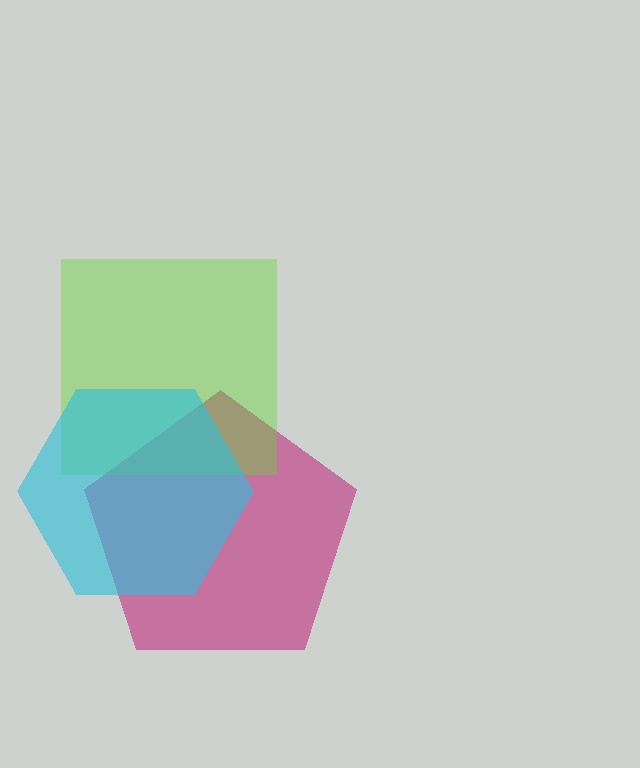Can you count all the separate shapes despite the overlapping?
Yes, there are 3 separate shapes.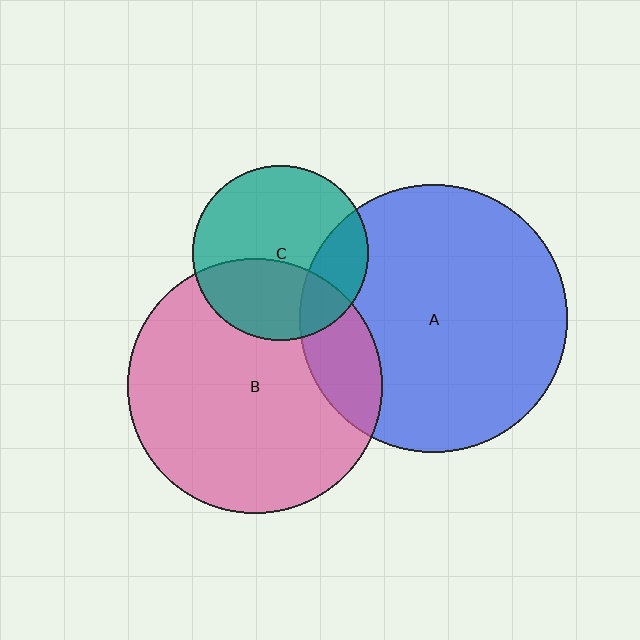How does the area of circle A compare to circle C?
Approximately 2.3 times.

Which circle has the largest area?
Circle A (blue).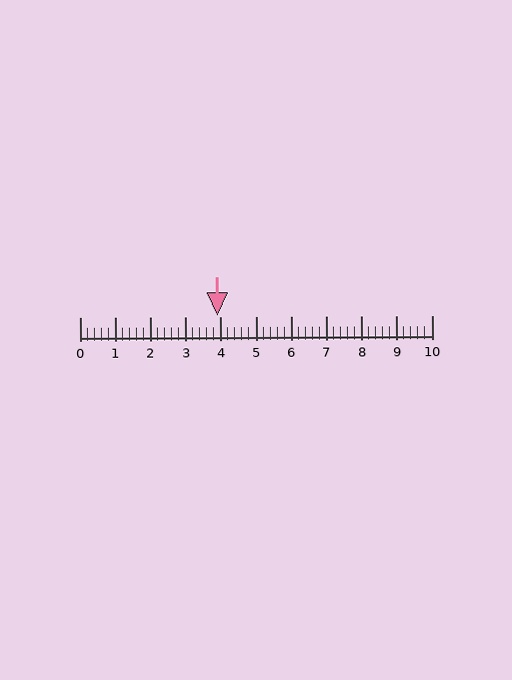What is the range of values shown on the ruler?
The ruler shows values from 0 to 10.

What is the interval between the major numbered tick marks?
The major tick marks are spaced 1 units apart.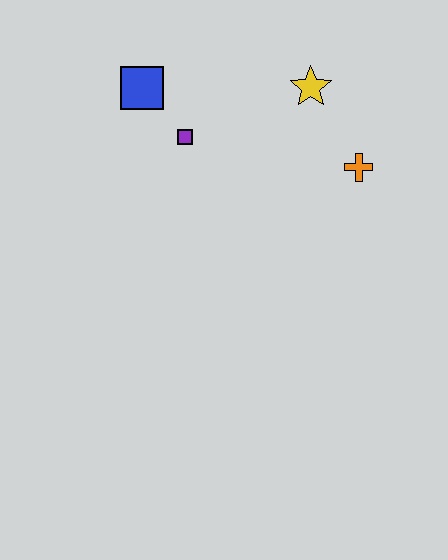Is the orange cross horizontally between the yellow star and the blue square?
No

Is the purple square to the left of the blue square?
No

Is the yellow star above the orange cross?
Yes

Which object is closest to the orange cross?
The yellow star is closest to the orange cross.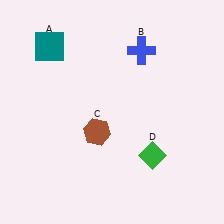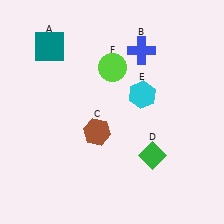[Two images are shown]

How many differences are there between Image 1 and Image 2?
There are 2 differences between the two images.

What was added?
A cyan hexagon (E), a lime circle (F) were added in Image 2.